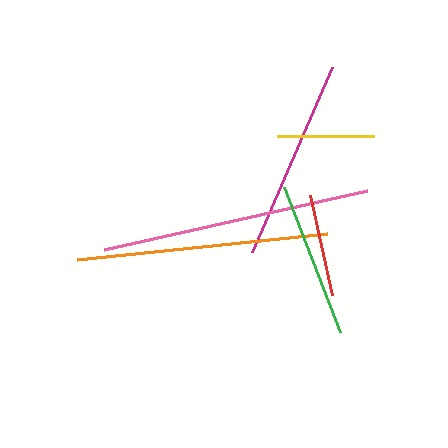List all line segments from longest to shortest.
From longest to shortest: pink, orange, magenta, green, red, yellow.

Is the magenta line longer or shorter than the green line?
The magenta line is longer than the green line.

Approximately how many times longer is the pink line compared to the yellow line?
The pink line is approximately 2.8 times the length of the yellow line.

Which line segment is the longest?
The pink line is the longest at approximately 270 pixels.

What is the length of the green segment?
The green segment is approximately 156 pixels long.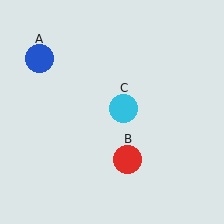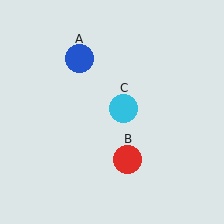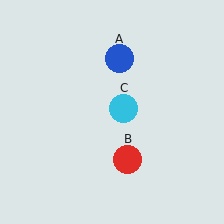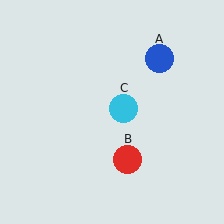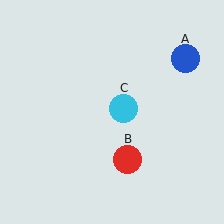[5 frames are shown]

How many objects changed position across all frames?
1 object changed position: blue circle (object A).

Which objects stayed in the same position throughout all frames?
Red circle (object B) and cyan circle (object C) remained stationary.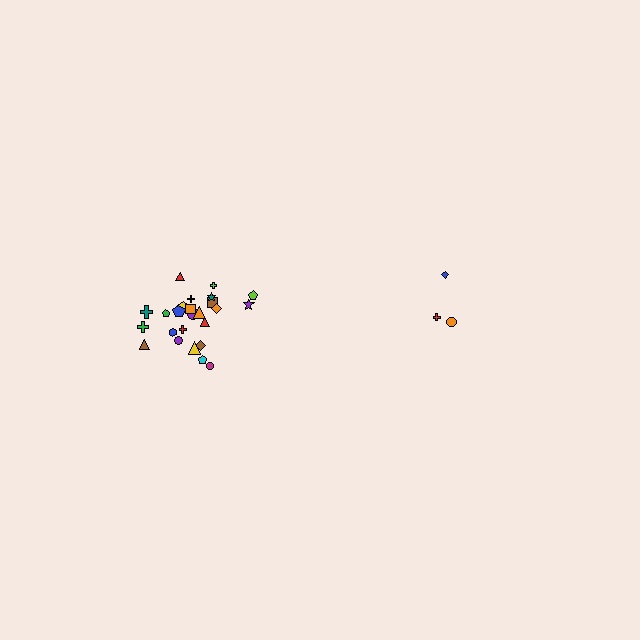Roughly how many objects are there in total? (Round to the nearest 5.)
Roughly 30 objects in total.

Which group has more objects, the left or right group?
The left group.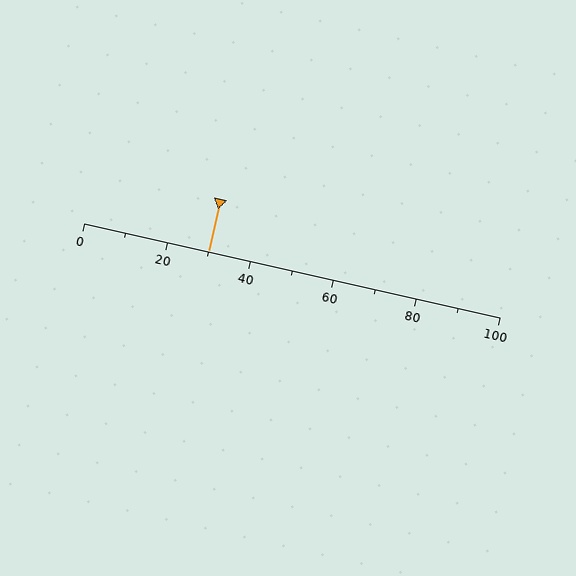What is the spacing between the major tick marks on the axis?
The major ticks are spaced 20 apart.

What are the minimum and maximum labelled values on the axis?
The axis runs from 0 to 100.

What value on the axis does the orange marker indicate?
The marker indicates approximately 30.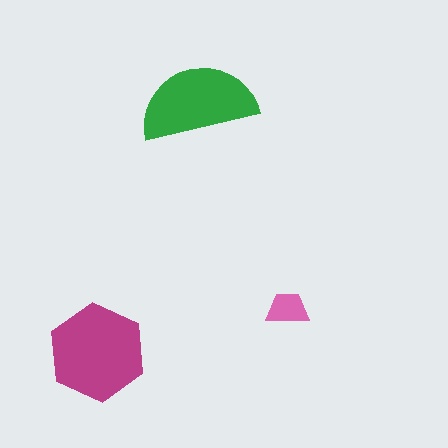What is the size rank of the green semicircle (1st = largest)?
2nd.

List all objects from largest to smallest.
The magenta hexagon, the green semicircle, the pink trapezoid.